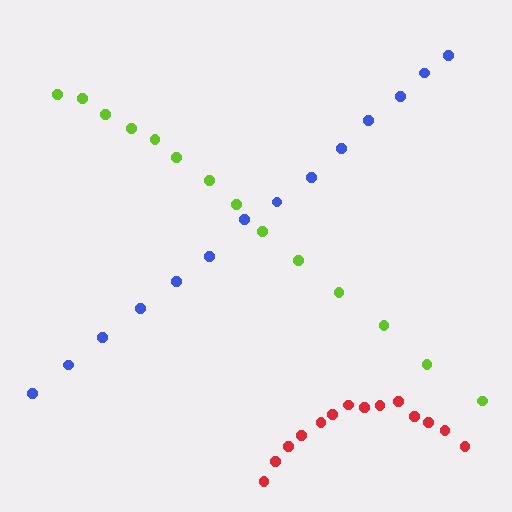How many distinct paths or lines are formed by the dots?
There are 3 distinct paths.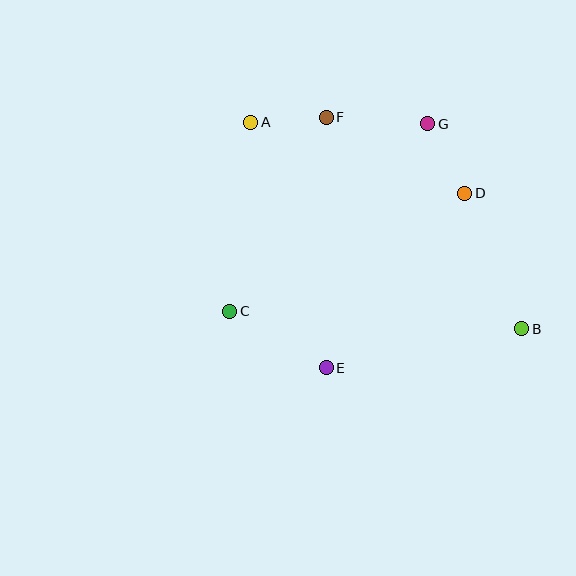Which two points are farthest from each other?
Points A and B are farthest from each other.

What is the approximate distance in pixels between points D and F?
The distance between D and F is approximately 158 pixels.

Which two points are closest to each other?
Points A and F are closest to each other.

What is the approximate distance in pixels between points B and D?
The distance between B and D is approximately 147 pixels.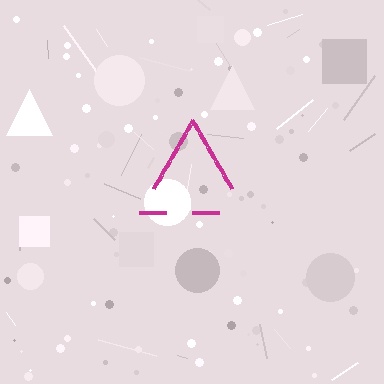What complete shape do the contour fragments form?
The contour fragments form a triangle.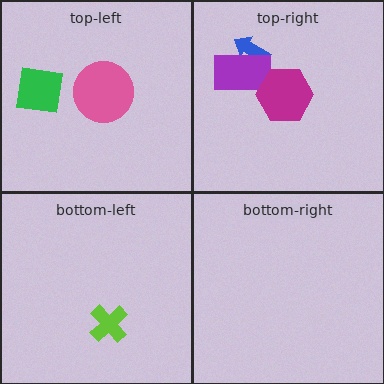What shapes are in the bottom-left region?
The lime cross.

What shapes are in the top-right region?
The blue arrow, the purple rectangle, the magenta hexagon.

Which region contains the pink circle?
The top-left region.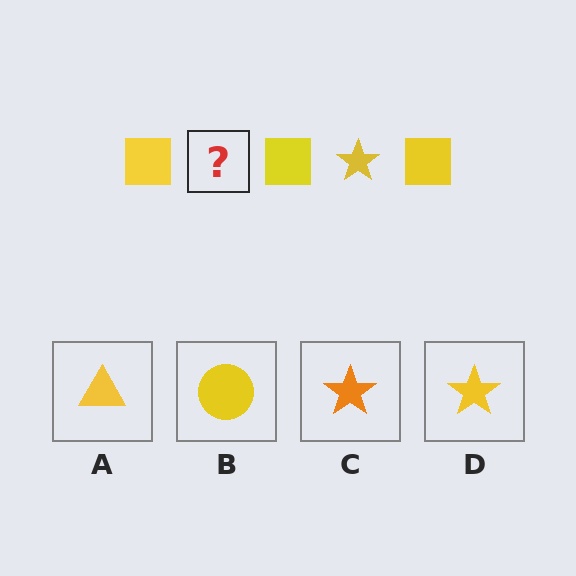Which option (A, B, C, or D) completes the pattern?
D.